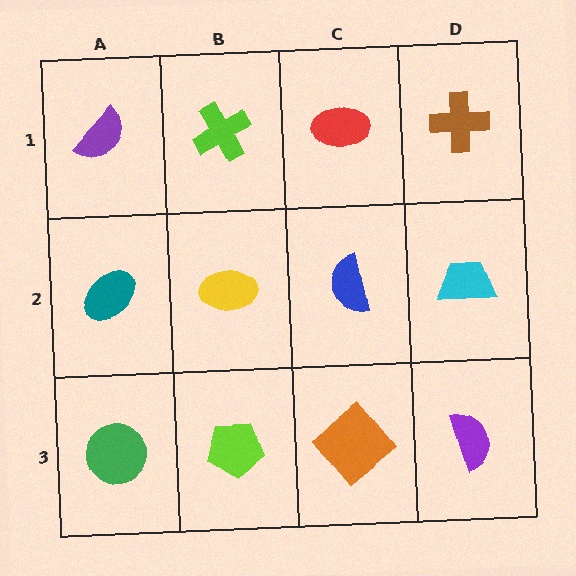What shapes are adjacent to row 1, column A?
A teal ellipse (row 2, column A), a lime cross (row 1, column B).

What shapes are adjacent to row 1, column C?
A blue semicircle (row 2, column C), a lime cross (row 1, column B), a brown cross (row 1, column D).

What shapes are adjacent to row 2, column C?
A red ellipse (row 1, column C), an orange diamond (row 3, column C), a yellow ellipse (row 2, column B), a cyan trapezoid (row 2, column D).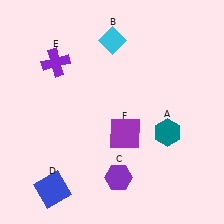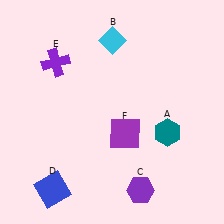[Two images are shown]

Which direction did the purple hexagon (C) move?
The purple hexagon (C) moved right.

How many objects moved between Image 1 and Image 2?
1 object moved between the two images.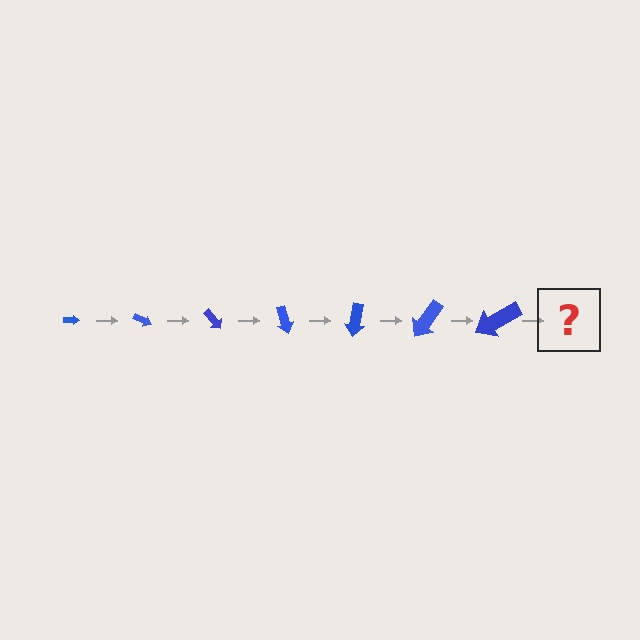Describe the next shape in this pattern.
It should be an arrow, larger than the previous one and rotated 175 degrees from the start.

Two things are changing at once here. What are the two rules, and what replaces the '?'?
The two rules are that the arrow grows larger each step and it rotates 25 degrees each step. The '?' should be an arrow, larger than the previous one and rotated 175 degrees from the start.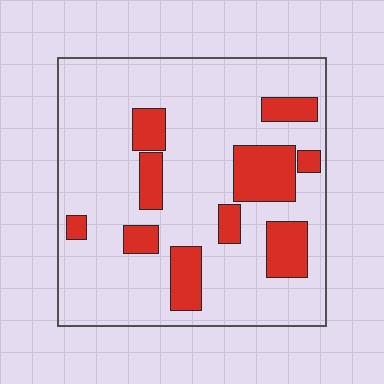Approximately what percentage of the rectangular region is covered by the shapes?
Approximately 20%.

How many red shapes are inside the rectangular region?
10.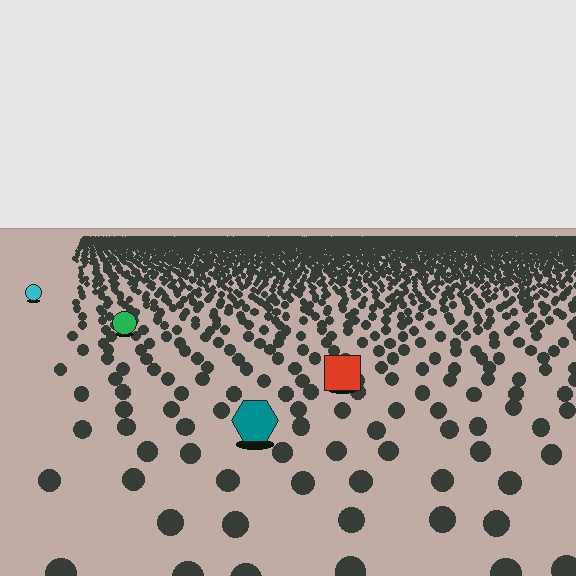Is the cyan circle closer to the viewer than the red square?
No. The red square is closer — you can tell from the texture gradient: the ground texture is coarser near it.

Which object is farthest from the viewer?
The cyan circle is farthest from the viewer. It appears smaller and the ground texture around it is denser.